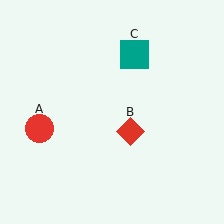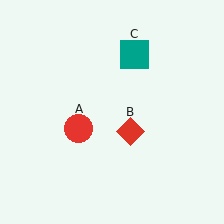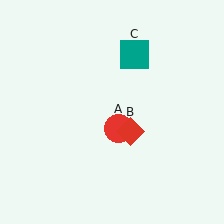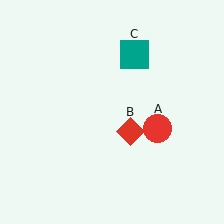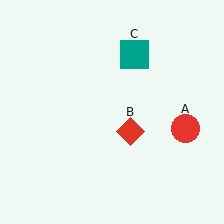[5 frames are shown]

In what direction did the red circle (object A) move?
The red circle (object A) moved right.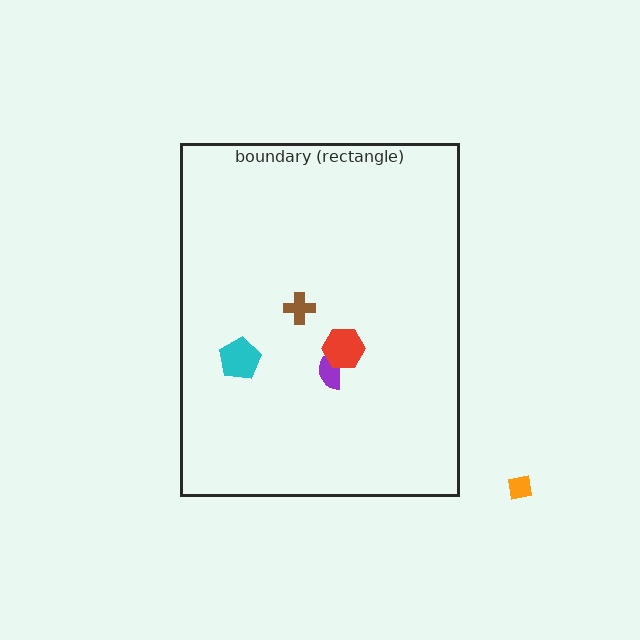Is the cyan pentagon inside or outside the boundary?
Inside.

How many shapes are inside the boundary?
4 inside, 1 outside.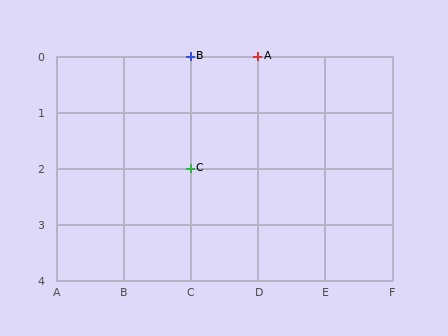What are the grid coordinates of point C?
Point C is at grid coordinates (C, 2).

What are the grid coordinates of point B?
Point B is at grid coordinates (C, 0).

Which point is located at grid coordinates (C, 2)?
Point C is at (C, 2).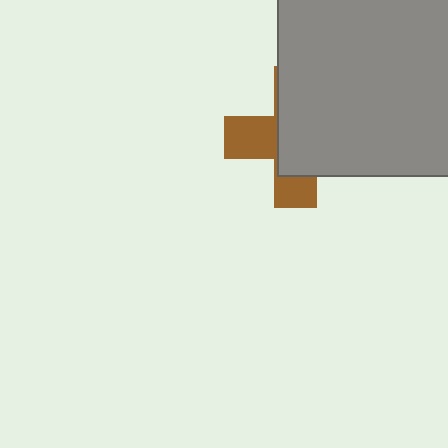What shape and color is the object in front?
The object in front is a gray square.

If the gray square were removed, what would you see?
You would see the complete brown cross.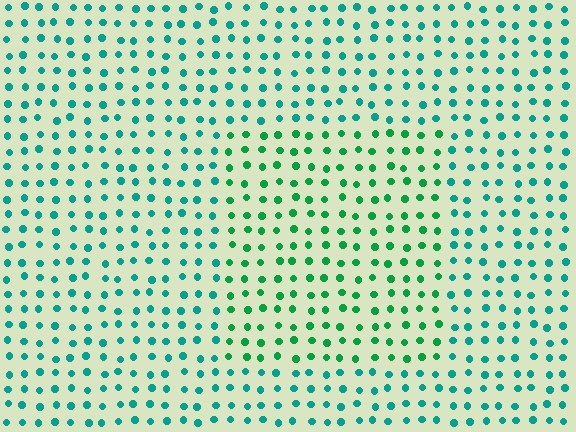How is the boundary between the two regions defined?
The boundary is defined purely by a slight shift in hue (about 31 degrees). Spacing, size, and orientation are identical on both sides.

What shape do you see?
I see a rectangle.